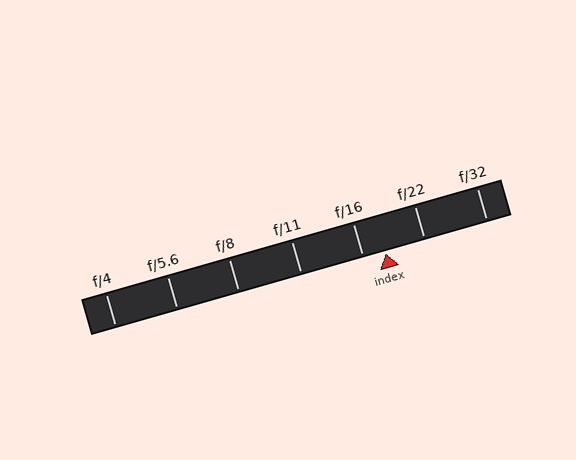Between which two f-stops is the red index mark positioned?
The index mark is between f/16 and f/22.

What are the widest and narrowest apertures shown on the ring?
The widest aperture shown is f/4 and the narrowest is f/32.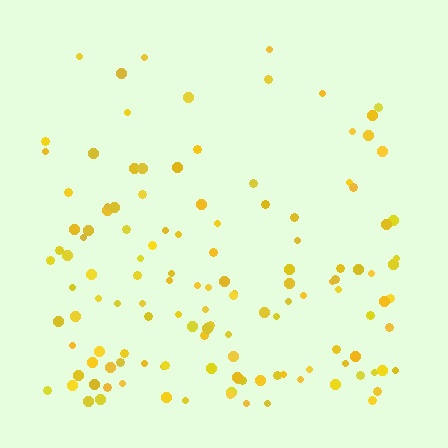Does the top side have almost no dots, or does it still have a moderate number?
Still a moderate number, just noticeably fewer than the bottom.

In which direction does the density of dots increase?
From top to bottom, with the bottom side densest.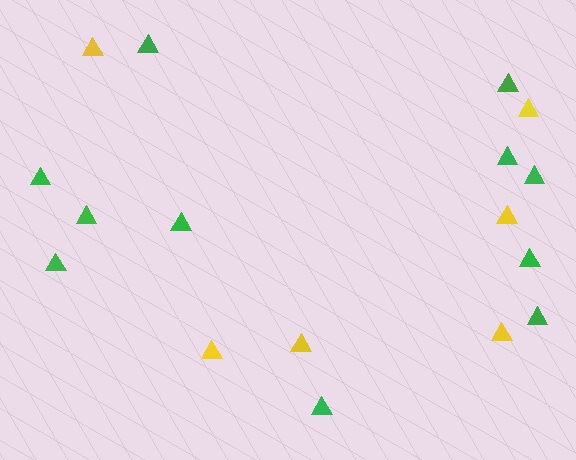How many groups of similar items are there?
There are 2 groups: one group of yellow triangles (6) and one group of green triangles (11).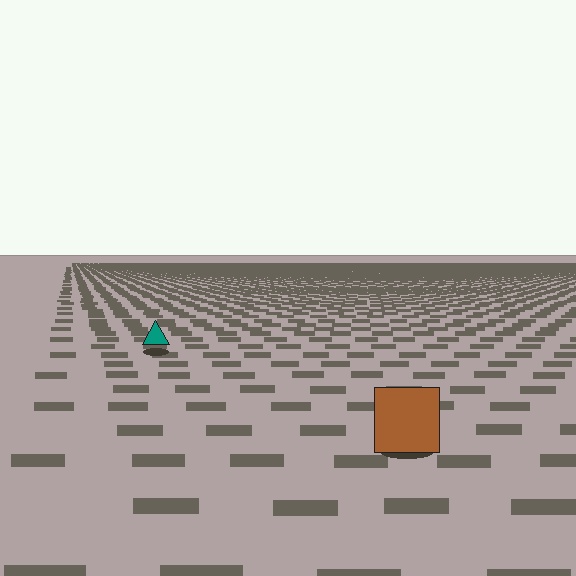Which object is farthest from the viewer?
The teal triangle is farthest from the viewer. It appears smaller and the ground texture around it is denser.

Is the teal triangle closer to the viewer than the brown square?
No. The brown square is closer — you can tell from the texture gradient: the ground texture is coarser near it.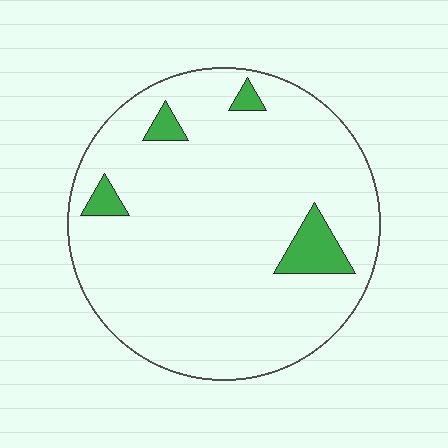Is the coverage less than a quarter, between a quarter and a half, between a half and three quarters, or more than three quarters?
Less than a quarter.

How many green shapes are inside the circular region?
4.